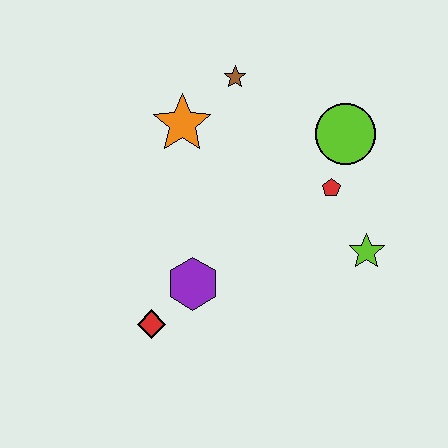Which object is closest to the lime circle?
The red pentagon is closest to the lime circle.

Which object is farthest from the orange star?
The lime star is farthest from the orange star.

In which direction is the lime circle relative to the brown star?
The lime circle is to the right of the brown star.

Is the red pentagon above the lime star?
Yes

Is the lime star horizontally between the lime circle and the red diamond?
No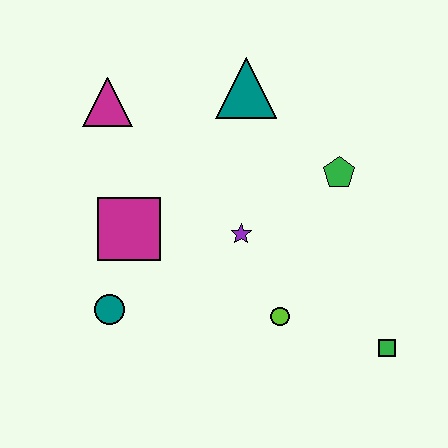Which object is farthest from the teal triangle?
The green square is farthest from the teal triangle.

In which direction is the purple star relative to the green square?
The purple star is to the left of the green square.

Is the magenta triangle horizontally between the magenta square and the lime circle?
No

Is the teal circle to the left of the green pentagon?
Yes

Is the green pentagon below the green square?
No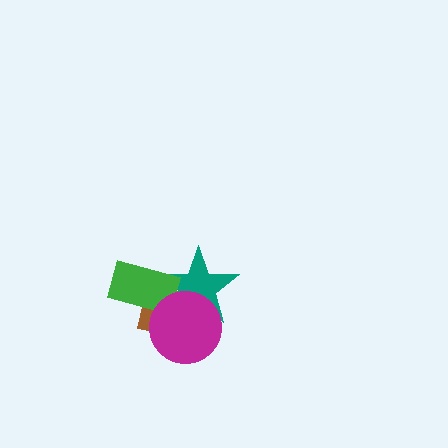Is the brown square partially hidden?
Yes, it is partially covered by another shape.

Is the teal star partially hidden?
Yes, it is partially covered by another shape.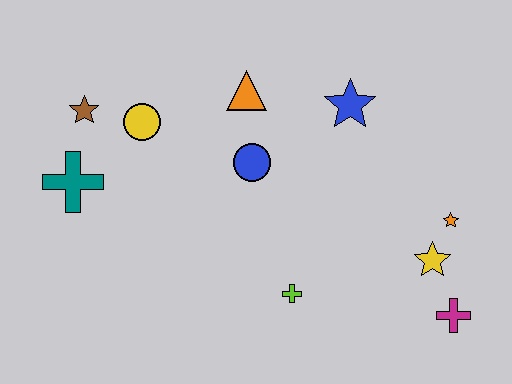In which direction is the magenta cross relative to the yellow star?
The magenta cross is below the yellow star.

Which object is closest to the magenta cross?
The yellow star is closest to the magenta cross.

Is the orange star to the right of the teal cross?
Yes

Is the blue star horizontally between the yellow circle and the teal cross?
No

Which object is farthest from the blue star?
The teal cross is farthest from the blue star.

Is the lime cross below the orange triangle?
Yes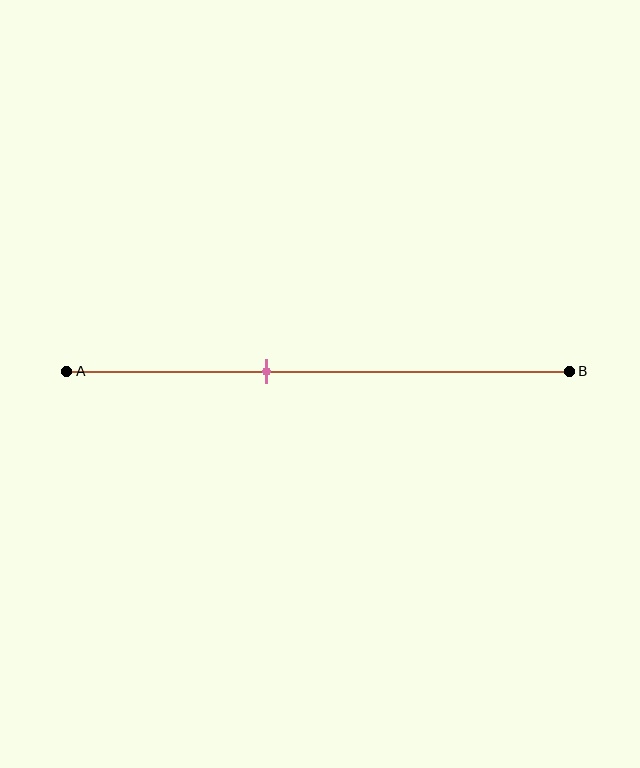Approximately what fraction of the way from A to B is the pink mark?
The pink mark is approximately 40% of the way from A to B.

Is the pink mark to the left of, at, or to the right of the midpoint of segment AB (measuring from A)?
The pink mark is to the left of the midpoint of segment AB.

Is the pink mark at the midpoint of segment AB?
No, the mark is at about 40% from A, not at the 50% midpoint.